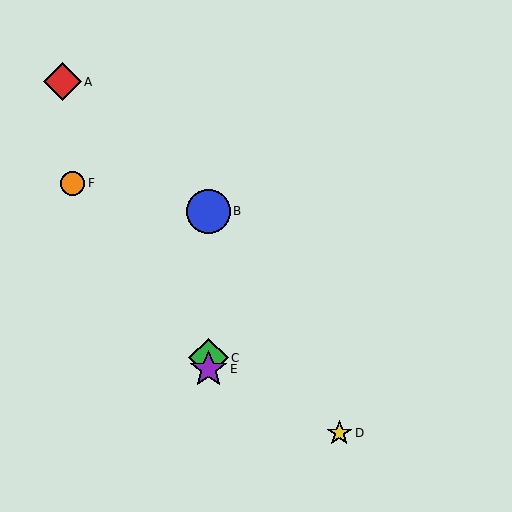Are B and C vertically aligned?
Yes, both are at x≈208.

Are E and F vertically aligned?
No, E is at x≈208 and F is at x≈73.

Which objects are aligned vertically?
Objects B, C, E are aligned vertically.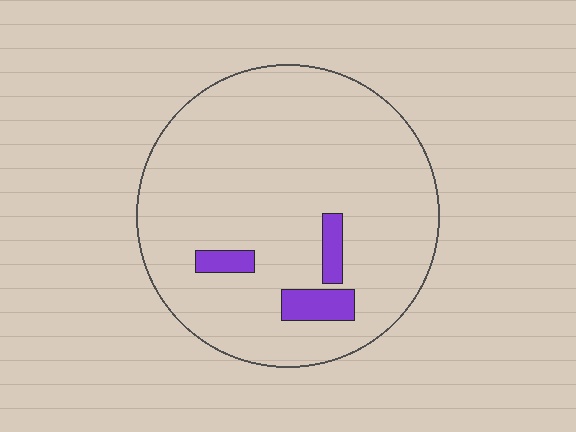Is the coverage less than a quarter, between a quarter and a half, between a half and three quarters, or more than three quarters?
Less than a quarter.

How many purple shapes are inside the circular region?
3.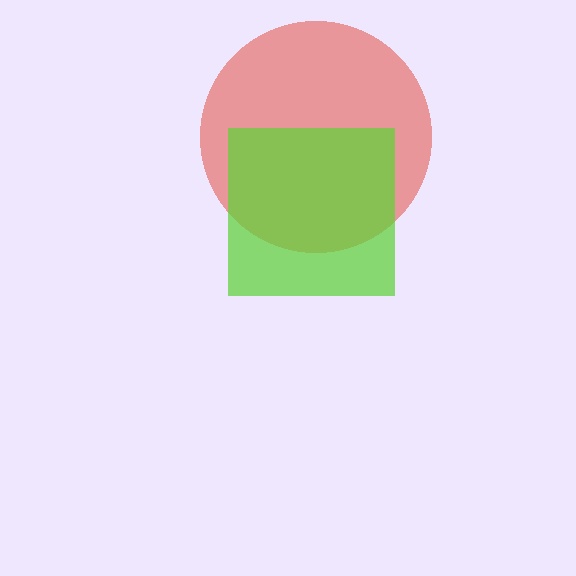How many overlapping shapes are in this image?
There are 2 overlapping shapes in the image.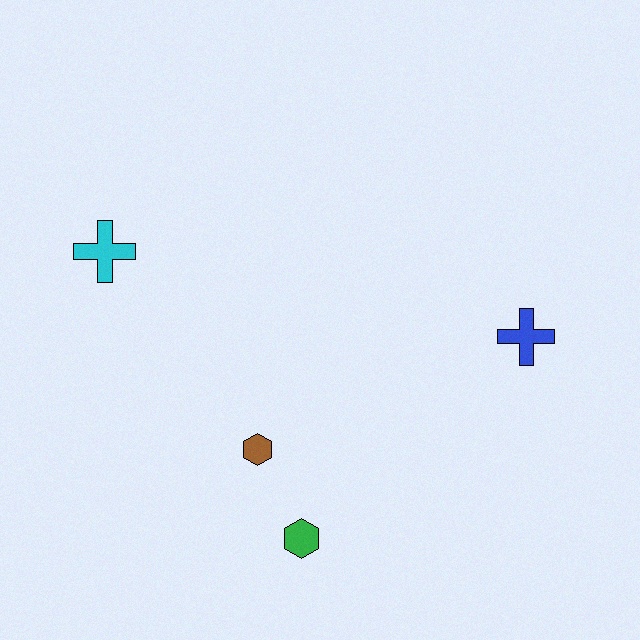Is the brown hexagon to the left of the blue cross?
Yes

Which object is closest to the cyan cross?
The brown hexagon is closest to the cyan cross.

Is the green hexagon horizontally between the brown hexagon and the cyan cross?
No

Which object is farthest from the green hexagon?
The cyan cross is farthest from the green hexagon.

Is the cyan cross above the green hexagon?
Yes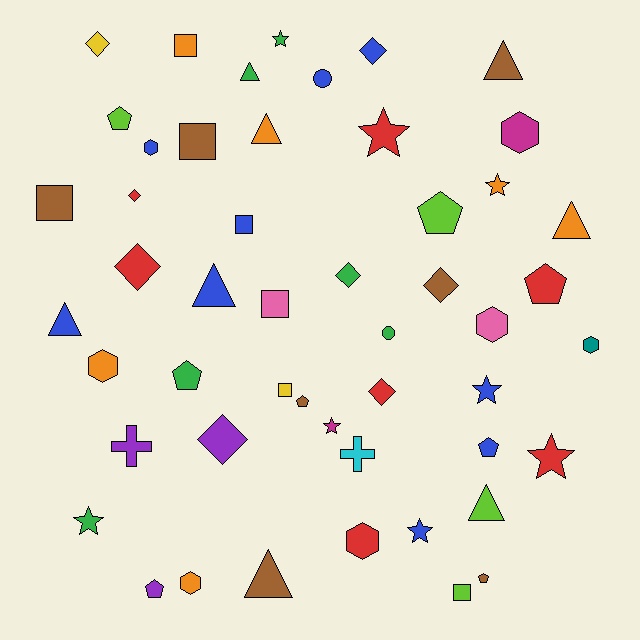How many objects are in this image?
There are 50 objects.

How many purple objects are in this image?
There are 3 purple objects.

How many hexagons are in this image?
There are 7 hexagons.